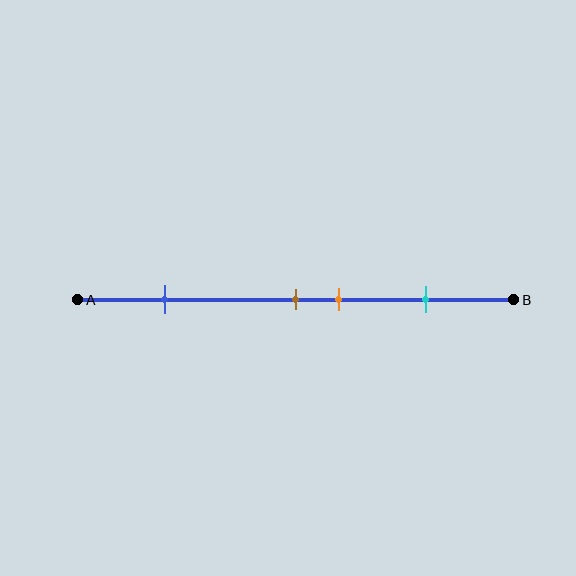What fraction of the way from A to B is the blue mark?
The blue mark is approximately 20% (0.2) of the way from A to B.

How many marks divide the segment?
There are 4 marks dividing the segment.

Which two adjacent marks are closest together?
The brown and orange marks are the closest adjacent pair.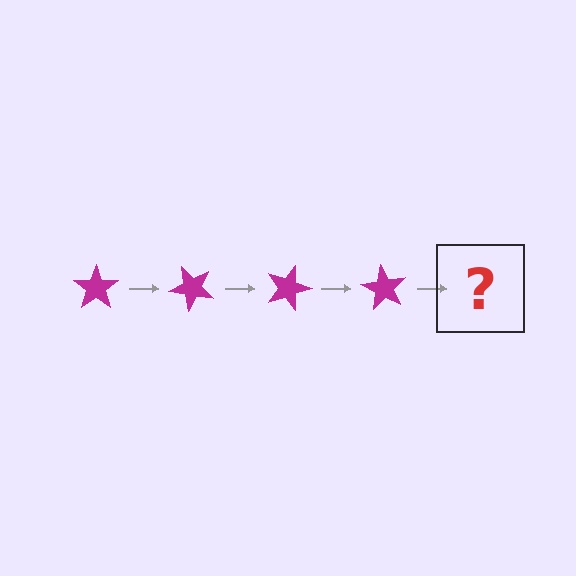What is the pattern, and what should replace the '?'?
The pattern is that the star rotates 45 degrees each step. The '?' should be a magenta star rotated 180 degrees.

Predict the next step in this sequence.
The next step is a magenta star rotated 180 degrees.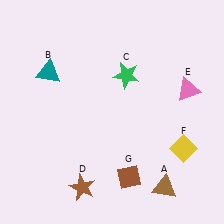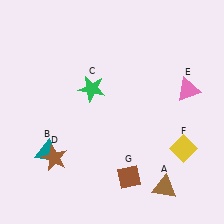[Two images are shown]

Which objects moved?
The objects that moved are: the teal triangle (B), the green star (C), the brown star (D).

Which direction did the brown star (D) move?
The brown star (D) moved up.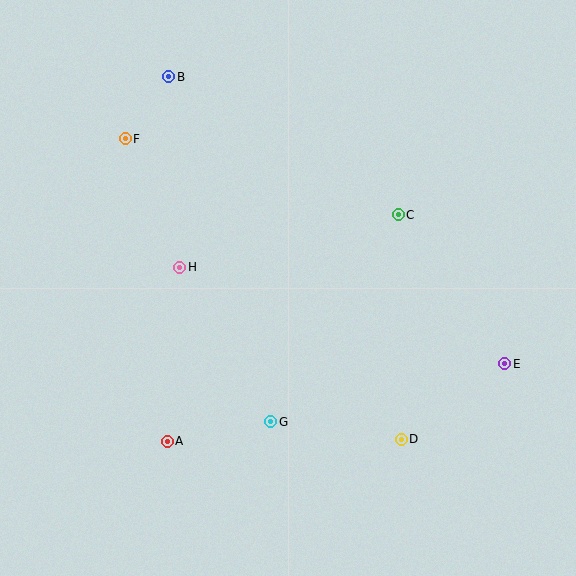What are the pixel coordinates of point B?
Point B is at (169, 77).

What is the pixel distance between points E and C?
The distance between E and C is 183 pixels.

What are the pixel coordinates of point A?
Point A is at (167, 441).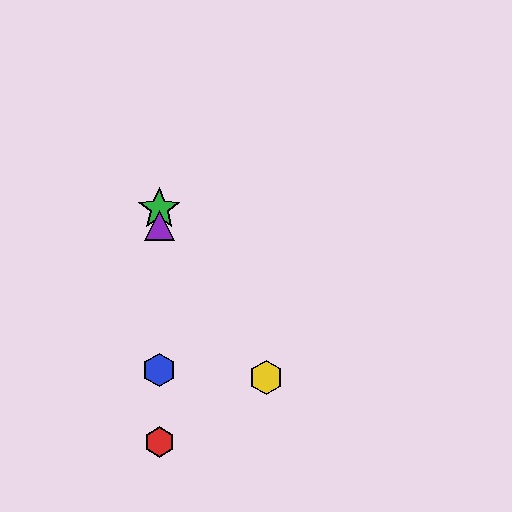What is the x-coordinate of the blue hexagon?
The blue hexagon is at x≈159.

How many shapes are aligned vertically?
4 shapes (the red hexagon, the blue hexagon, the green star, the purple triangle) are aligned vertically.